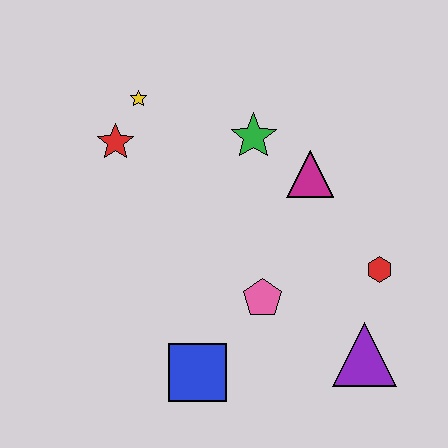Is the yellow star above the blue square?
Yes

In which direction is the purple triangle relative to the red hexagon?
The purple triangle is below the red hexagon.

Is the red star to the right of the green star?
No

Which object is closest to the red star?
The yellow star is closest to the red star.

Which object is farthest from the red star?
The purple triangle is farthest from the red star.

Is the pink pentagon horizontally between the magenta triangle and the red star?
Yes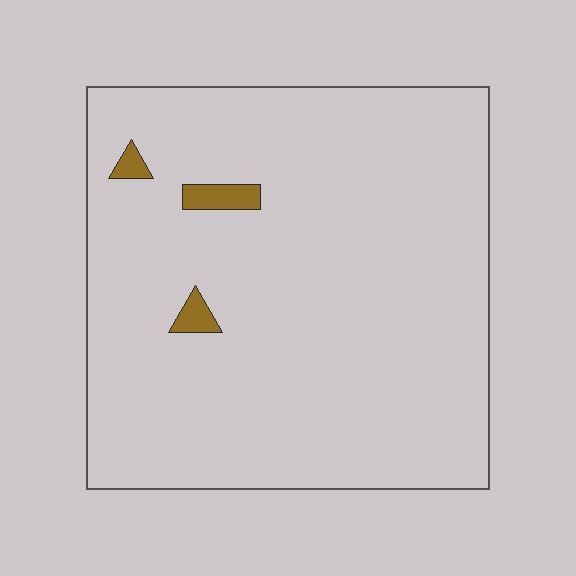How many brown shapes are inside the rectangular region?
3.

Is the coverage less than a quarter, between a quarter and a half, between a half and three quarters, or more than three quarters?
Less than a quarter.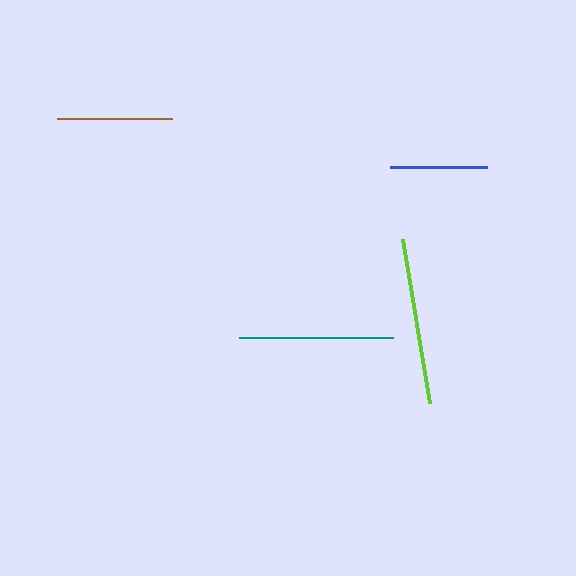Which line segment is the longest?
The lime line is the longest at approximately 166 pixels.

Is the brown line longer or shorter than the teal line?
The teal line is longer than the brown line.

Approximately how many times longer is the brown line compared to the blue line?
The brown line is approximately 1.2 times the length of the blue line.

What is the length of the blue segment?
The blue segment is approximately 96 pixels long.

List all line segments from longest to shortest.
From longest to shortest: lime, teal, brown, blue.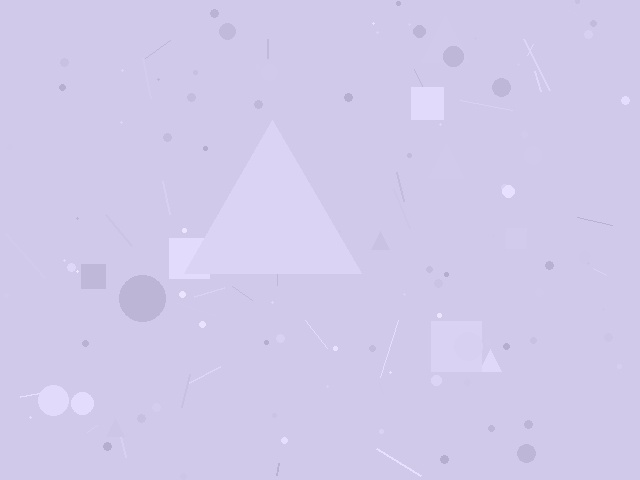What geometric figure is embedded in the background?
A triangle is embedded in the background.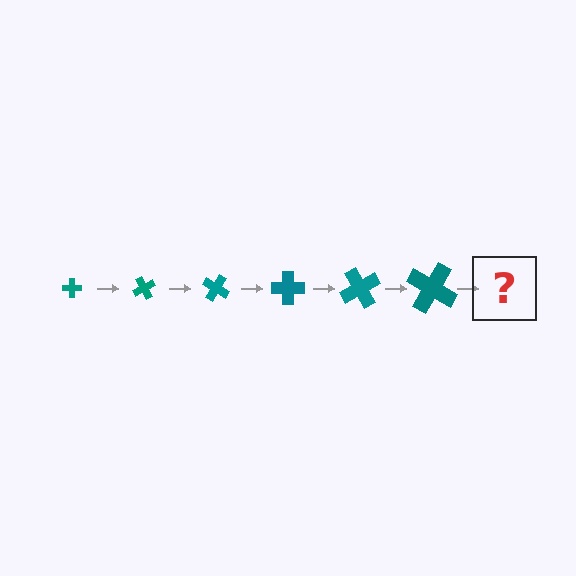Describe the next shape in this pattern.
It should be a cross, larger than the previous one and rotated 360 degrees from the start.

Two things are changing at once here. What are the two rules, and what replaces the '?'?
The two rules are that the cross grows larger each step and it rotates 60 degrees each step. The '?' should be a cross, larger than the previous one and rotated 360 degrees from the start.